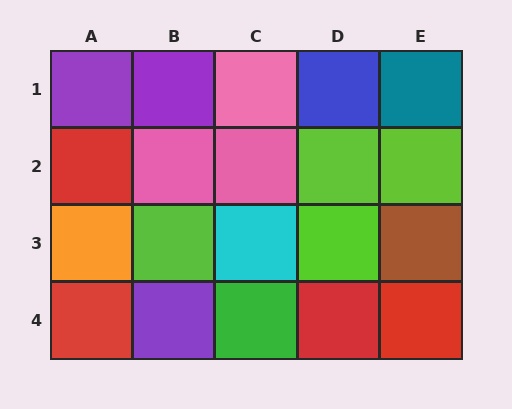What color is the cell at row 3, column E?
Brown.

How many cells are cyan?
1 cell is cyan.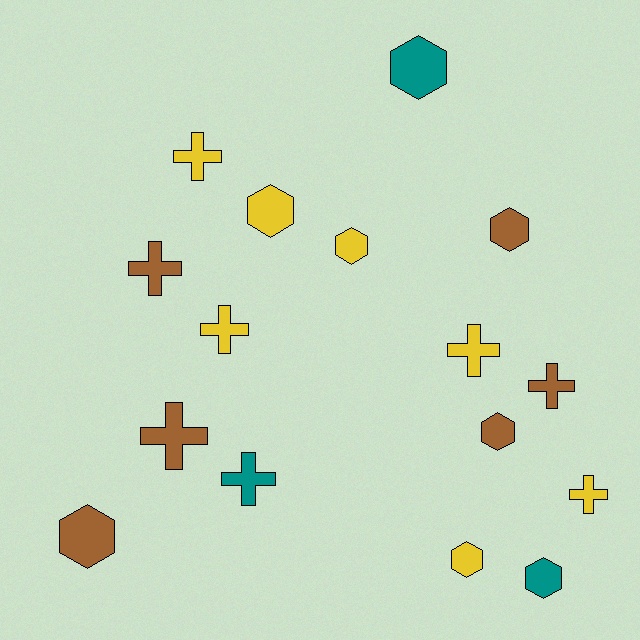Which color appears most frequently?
Yellow, with 7 objects.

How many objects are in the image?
There are 16 objects.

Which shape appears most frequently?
Hexagon, with 8 objects.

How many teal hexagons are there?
There are 2 teal hexagons.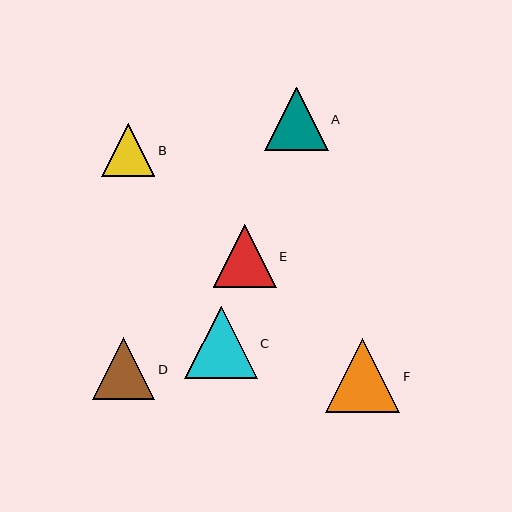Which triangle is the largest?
Triangle F is the largest with a size of approximately 74 pixels.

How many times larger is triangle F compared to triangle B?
Triangle F is approximately 1.4 times the size of triangle B.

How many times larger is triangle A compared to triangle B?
Triangle A is approximately 1.2 times the size of triangle B.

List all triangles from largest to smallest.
From largest to smallest: F, C, A, E, D, B.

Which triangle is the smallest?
Triangle B is the smallest with a size of approximately 53 pixels.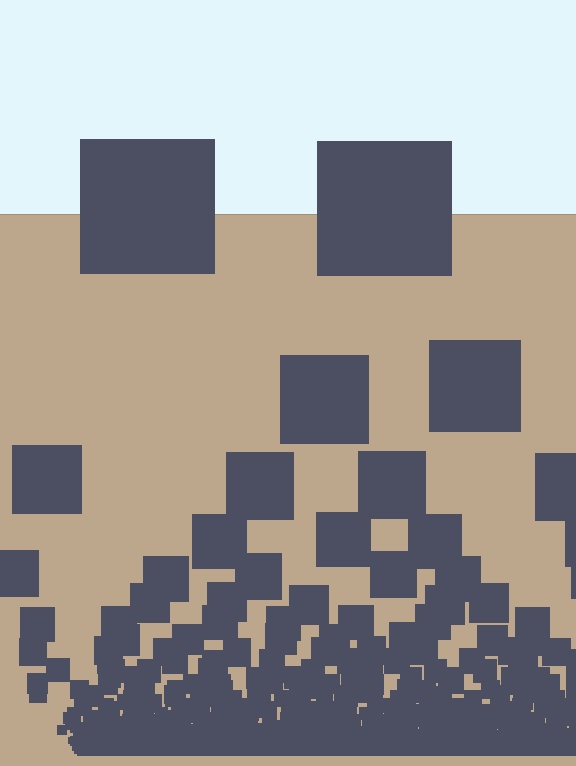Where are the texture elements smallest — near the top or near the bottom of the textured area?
Near the bottom.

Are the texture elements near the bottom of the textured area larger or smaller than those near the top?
Smaller. The gradient is inverted — elements near the bottom are smaller and denser.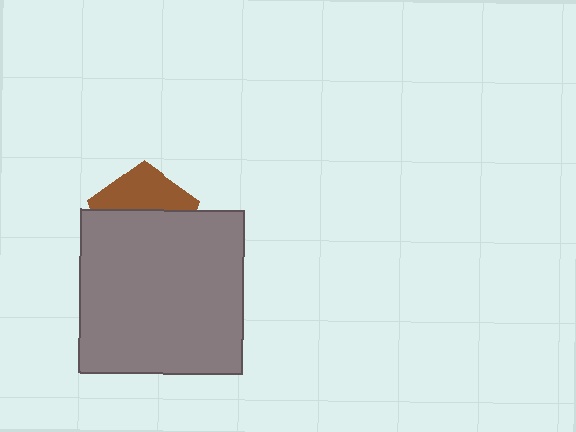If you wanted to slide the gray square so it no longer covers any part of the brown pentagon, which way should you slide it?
Slide it down — that is the most direct way to separate the two shapes.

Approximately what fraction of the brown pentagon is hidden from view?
Roughly 61% of the brown pentagon is hidden behind the gray square.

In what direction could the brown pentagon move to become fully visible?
The brown pentagon could move up. That would shift it out from behind the gray square entirely.